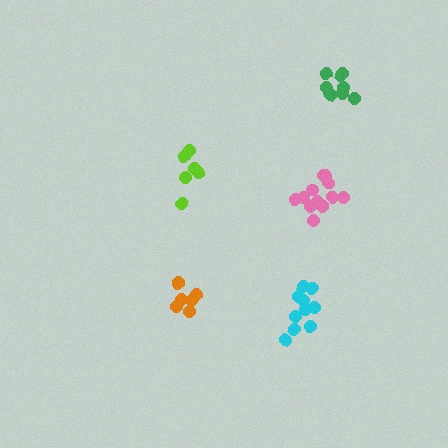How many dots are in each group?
Group 1: 12 dots, Group 2: 7 dots, Group 3: 9 dots, Group 4: 6 dots, Group 5: 10 dots (44 total).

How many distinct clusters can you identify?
There are 5 distinct clusters.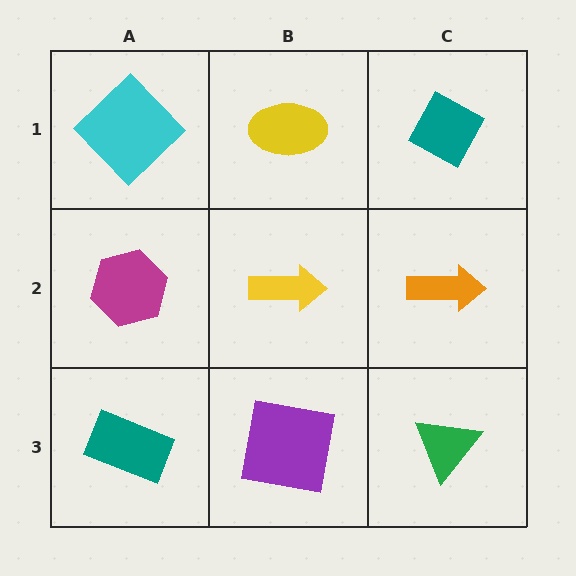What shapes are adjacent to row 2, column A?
A cyan diamond (row 1, column A), a teal rectangle (row 3, column A), a yellow arrow (row 2, column B).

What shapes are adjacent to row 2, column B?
A yellow ellipse (row 1, column B), a purple square (row 3, column B), a magenta hexagon (row 2, column A), an orange arrow (row 2, column C).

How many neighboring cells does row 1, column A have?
2.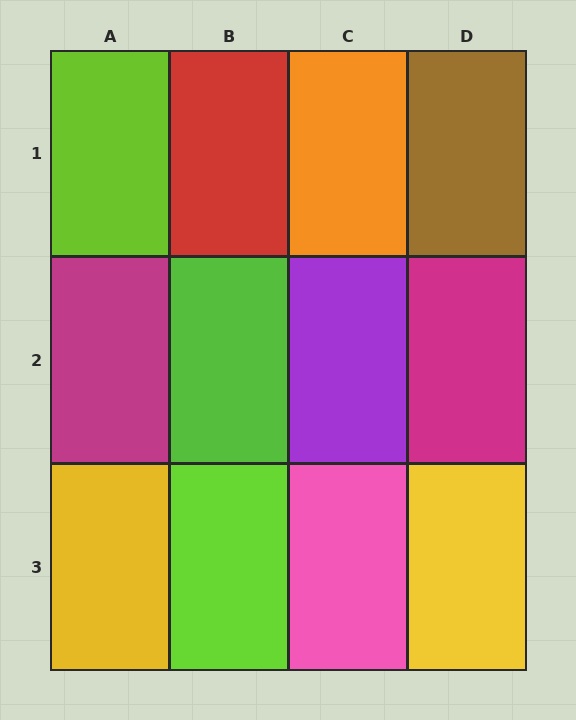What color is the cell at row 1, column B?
Red.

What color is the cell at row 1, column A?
Lime.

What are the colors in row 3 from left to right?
Yellow, lime, pink, yellow.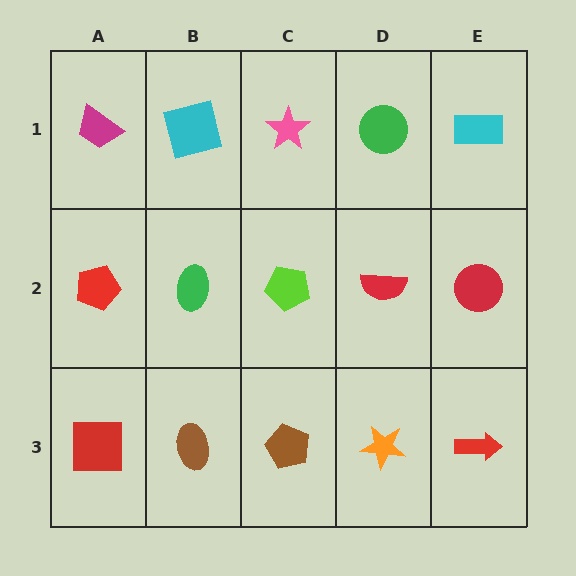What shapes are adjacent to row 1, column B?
A green ellipse (row 2, column B), a magenta trapezoid (row 1, column A), a pink star (row 1, column C).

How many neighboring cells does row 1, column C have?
3.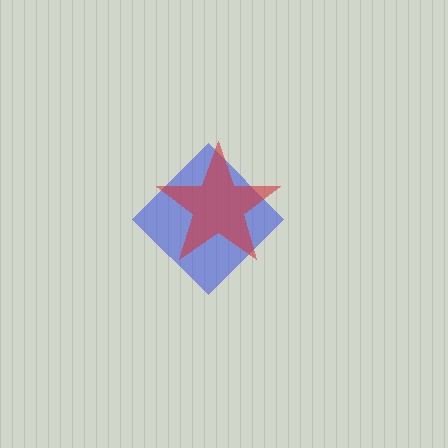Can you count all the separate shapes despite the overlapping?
Yes, there are 2 separate shapes.